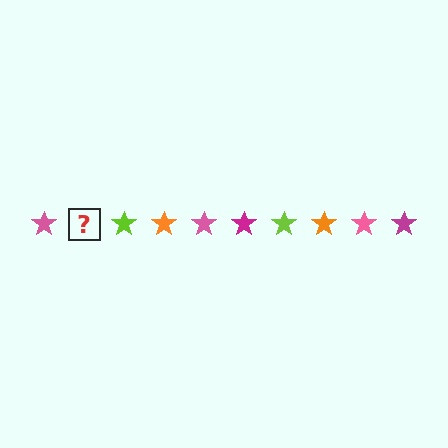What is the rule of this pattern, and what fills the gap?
The rule is that the pattern cycles through pink, magenta, lime, orange stars. The gap should be filled with a magenta star.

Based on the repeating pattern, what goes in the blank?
The blank should be a magenta star.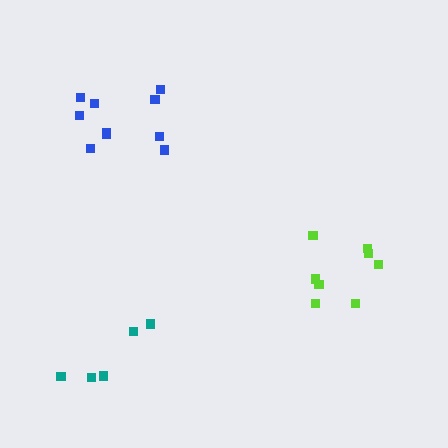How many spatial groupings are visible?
There are 3 spatial groupings.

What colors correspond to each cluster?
The clusters are colored: teal, blue, lime.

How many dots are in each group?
Group 1: 5 dots, Group 2: 10 dots, Group 3: 8 dots (23 total).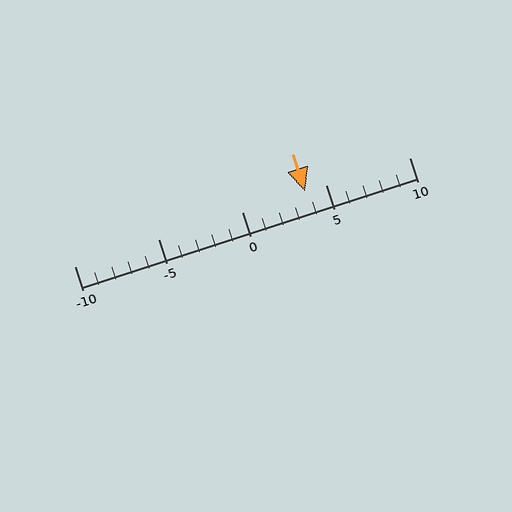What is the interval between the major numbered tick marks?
The major tick marks are spaced 5 units apart.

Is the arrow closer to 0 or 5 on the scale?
The arrow is closer to 5.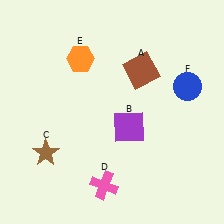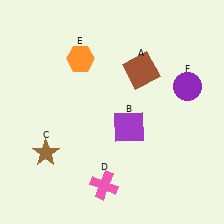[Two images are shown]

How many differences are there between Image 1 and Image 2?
There is 1 difference between the two images.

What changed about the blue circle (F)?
In Image 1, F is blue. In Image 2, it changed to purple.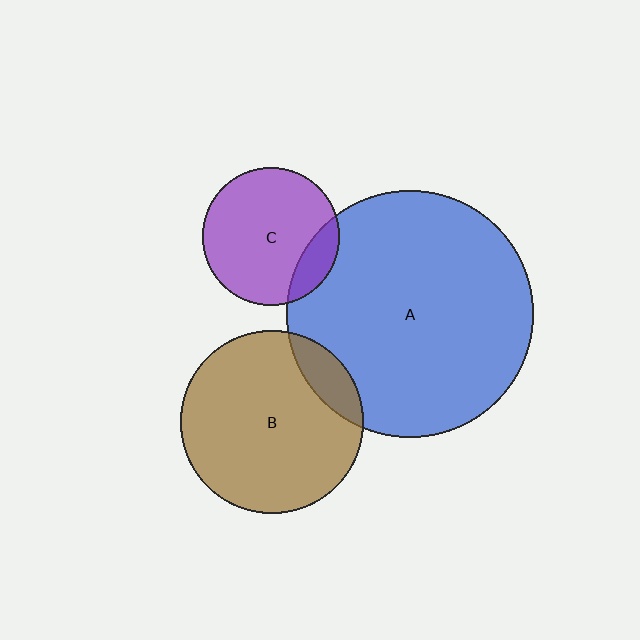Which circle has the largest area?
Circle A (blue).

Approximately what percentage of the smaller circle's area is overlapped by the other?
Approximately 15%.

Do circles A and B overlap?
Yes.